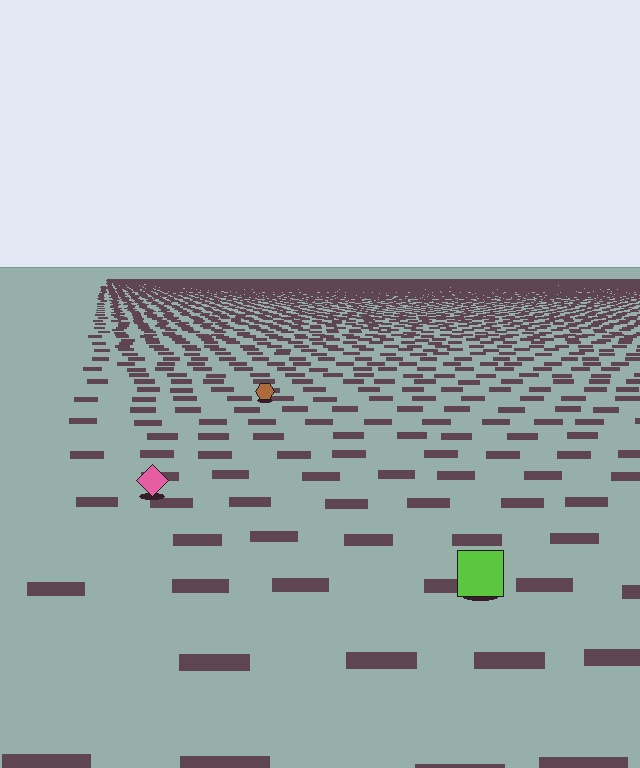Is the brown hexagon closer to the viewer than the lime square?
No. The lime square is closer — you can tell from the texture gradient: the ground texture is coarser near it.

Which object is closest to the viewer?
The lime square is closest. The texture marks near it are larger and more spread out.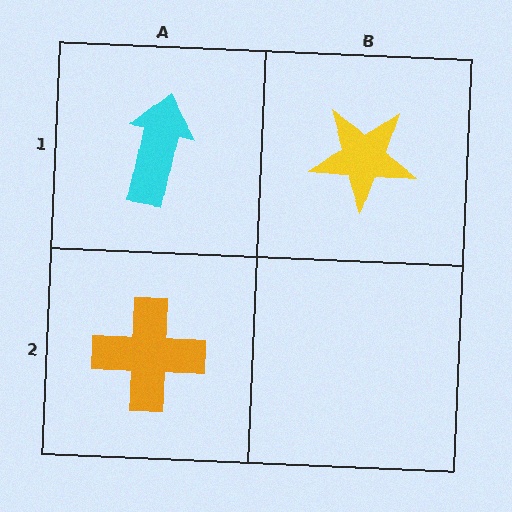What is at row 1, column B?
A yellow star.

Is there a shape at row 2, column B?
No, that cell is empty.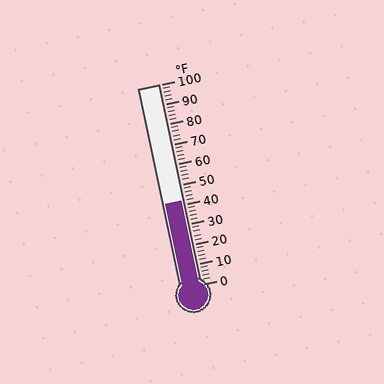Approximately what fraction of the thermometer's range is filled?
The thermometer is filled to approximately 40% of its range.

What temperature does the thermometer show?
The thermometer shows approximately 42°F.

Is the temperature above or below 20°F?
The temperature is above 20°F.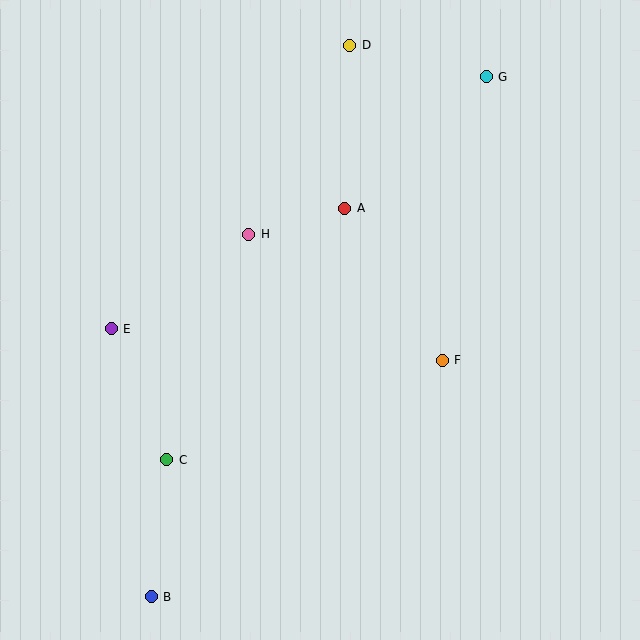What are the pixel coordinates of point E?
Point E is at (111, 329).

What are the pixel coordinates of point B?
Point B is at (151, 597).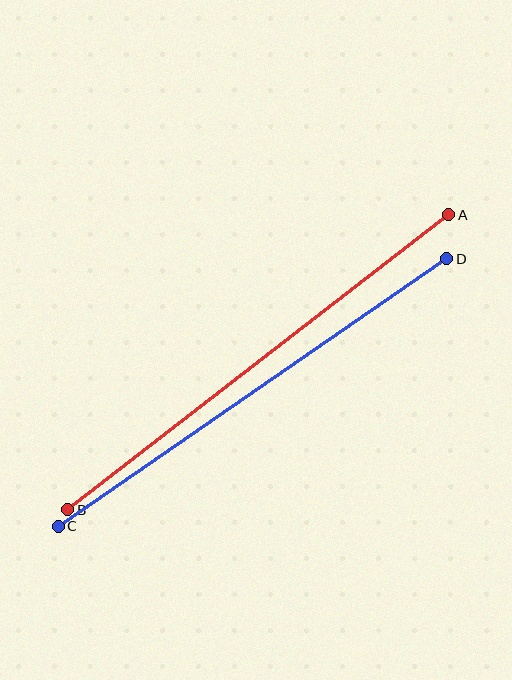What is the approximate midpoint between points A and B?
The midpoint is at approximately (258, 362) pixels.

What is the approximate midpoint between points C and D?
The midpoint is at approximately (253, 392) pixels.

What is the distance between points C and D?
The distance is approximately 472 pixels.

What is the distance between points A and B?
The distance is approximately 482 pixels.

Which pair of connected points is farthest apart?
Points A and B are farthest apart.